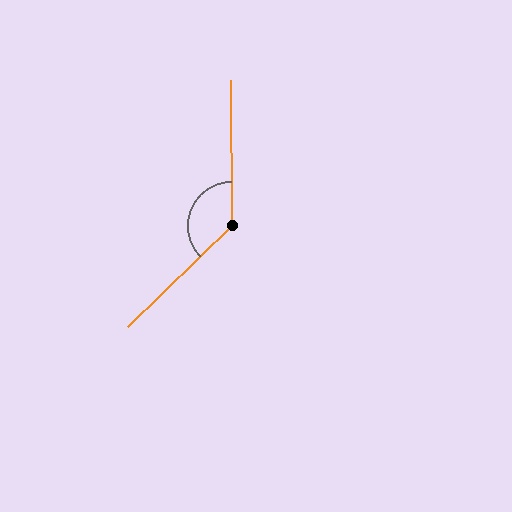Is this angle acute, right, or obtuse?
It is obtuse.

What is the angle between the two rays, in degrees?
Approximately 134 degrees.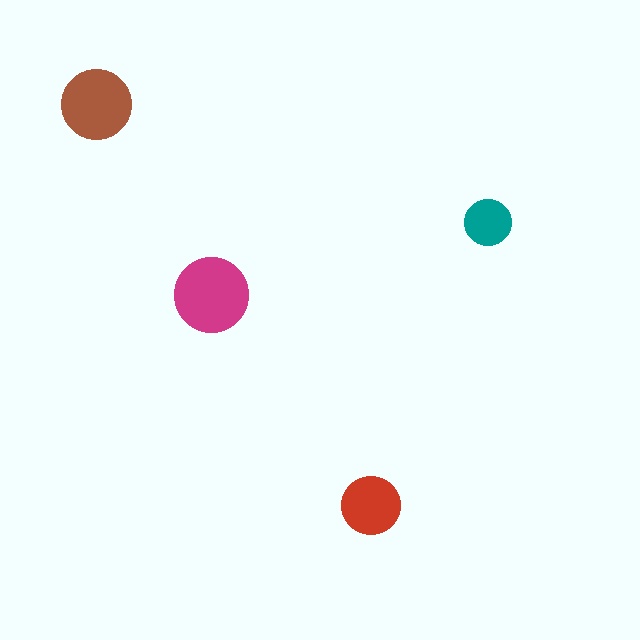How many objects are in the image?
There are 4 objects in the image.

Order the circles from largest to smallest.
the magenta one, the brown one, the red one, the teal one.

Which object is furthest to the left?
The brown circle is leftmost.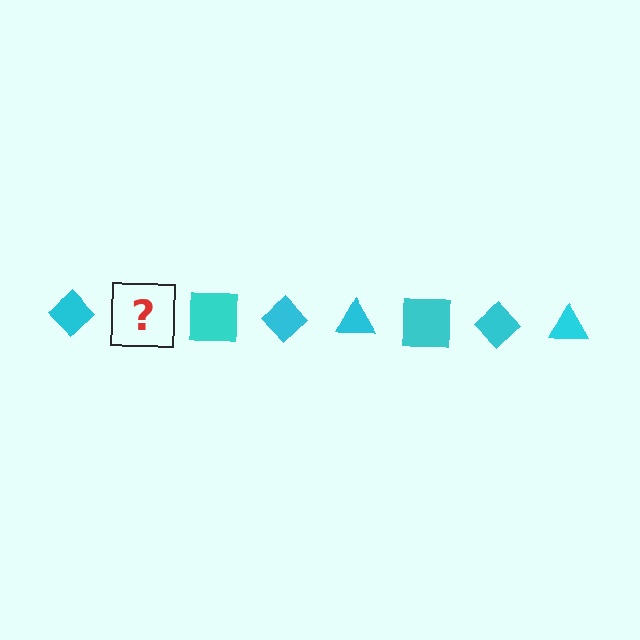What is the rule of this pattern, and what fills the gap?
The rule is that the pattern cycles through diamond, triangle, square shapes in cyan. The gap should be filled with a cyan triangle.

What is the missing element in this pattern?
The missing element is a cyan triangle.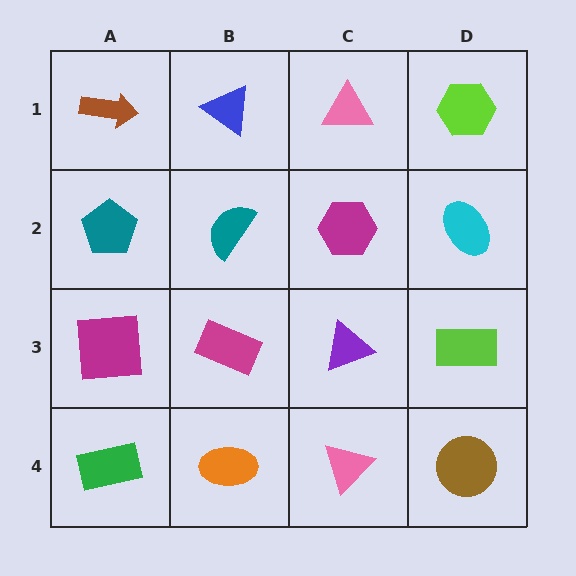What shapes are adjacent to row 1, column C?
A magenta hexagon (row 2, column C), a blue triangle (row 1, column B), a lime hexagon (row 1, column D).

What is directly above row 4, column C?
A purple triangle.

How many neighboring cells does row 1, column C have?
3.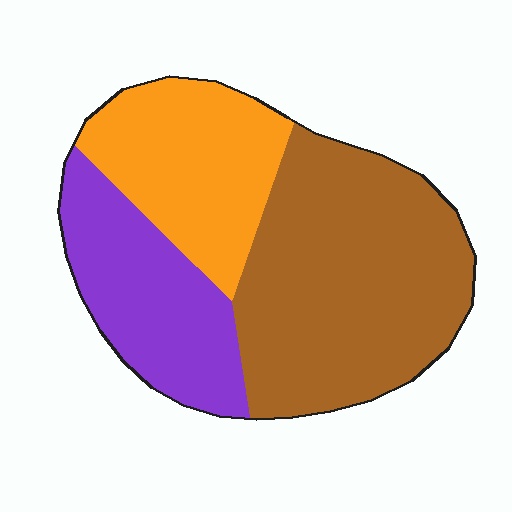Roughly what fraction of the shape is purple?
Purple takes up about one quarter (1/4) of the shape.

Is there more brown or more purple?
Brown.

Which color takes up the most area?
Brown, at roughly 50%.